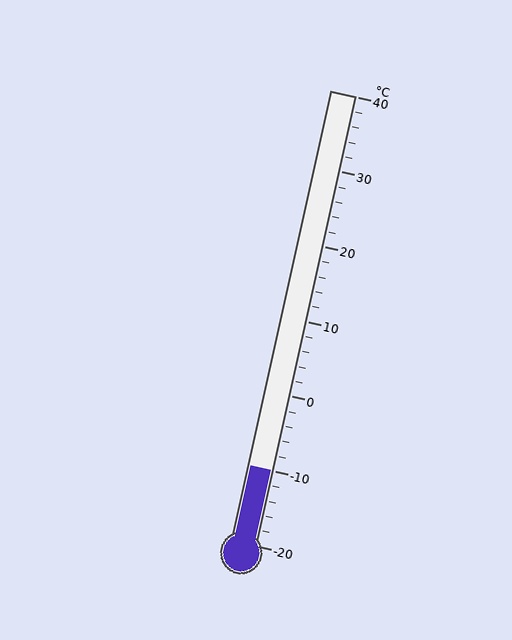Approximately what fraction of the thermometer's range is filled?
The thermometer is filled to approximately 15% of its range.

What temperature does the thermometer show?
The thermometer shows approximately -10°C.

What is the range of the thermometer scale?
The thermometer scale ranges from -20°C to 40°C.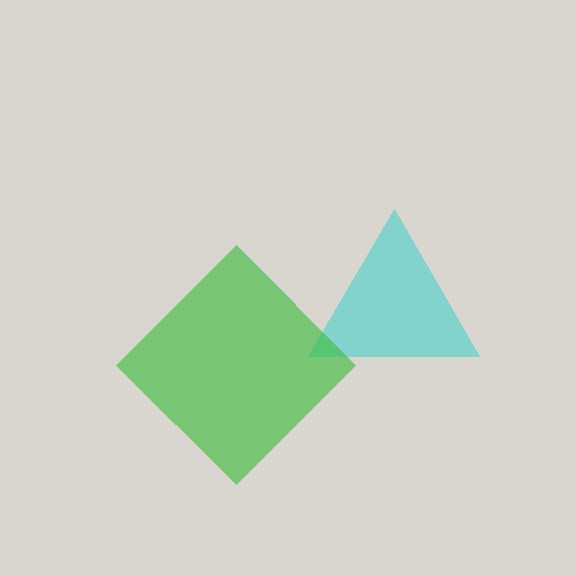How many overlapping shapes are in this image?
There are 2 overlapping shapes in the image.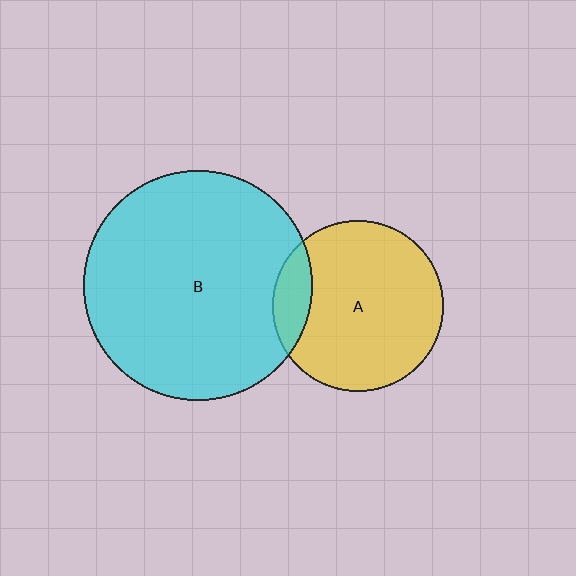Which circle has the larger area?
Circle B (cyan).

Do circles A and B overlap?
Yes.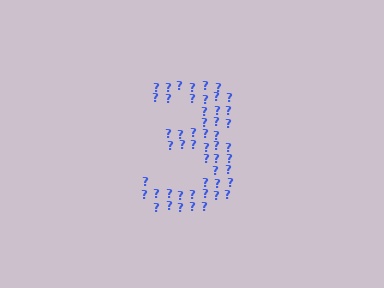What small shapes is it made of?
It is made of small question marks.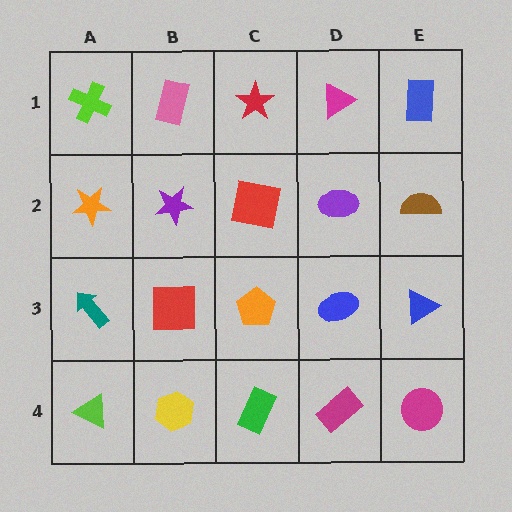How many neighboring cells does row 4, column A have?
2.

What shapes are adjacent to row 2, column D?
A magenta triangle (row 1, column D), a blue ellipse (row 3, column D), a red square (row 2, column C), a brown semicircle (row 2, column E).